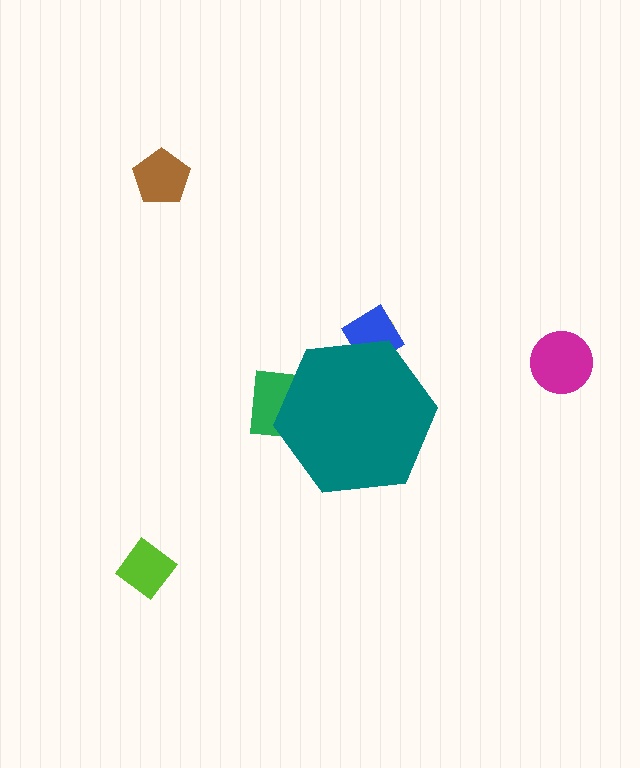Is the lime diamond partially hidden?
No, the lime diamond is fully visible.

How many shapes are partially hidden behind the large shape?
3 shapes are partially hidden.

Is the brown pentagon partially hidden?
No, the brown pentagon is fully visible.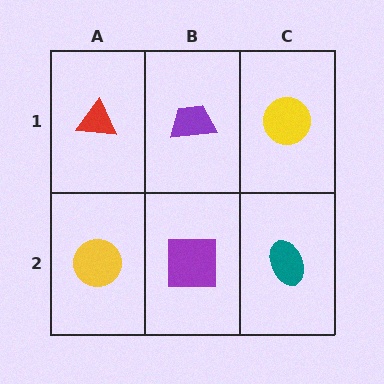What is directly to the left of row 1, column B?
A red triangle.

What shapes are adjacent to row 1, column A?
A yellow circle (row 2, column A), a purple trapezoid (row 1, column B).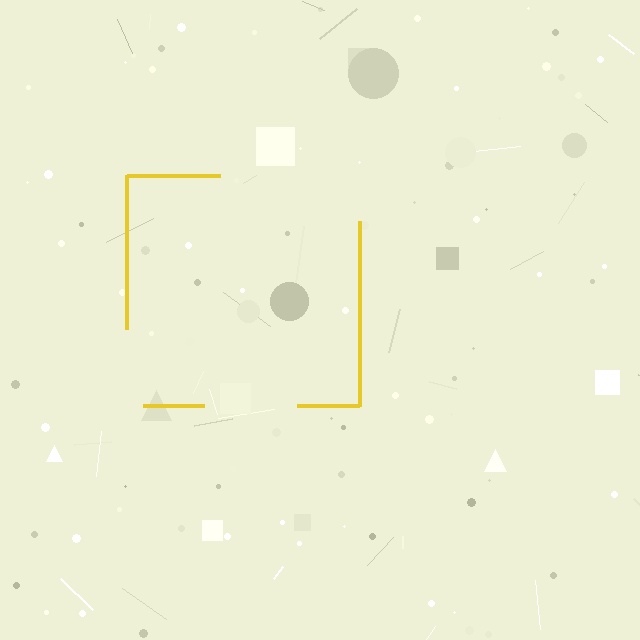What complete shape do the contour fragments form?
The contour fragments form a square.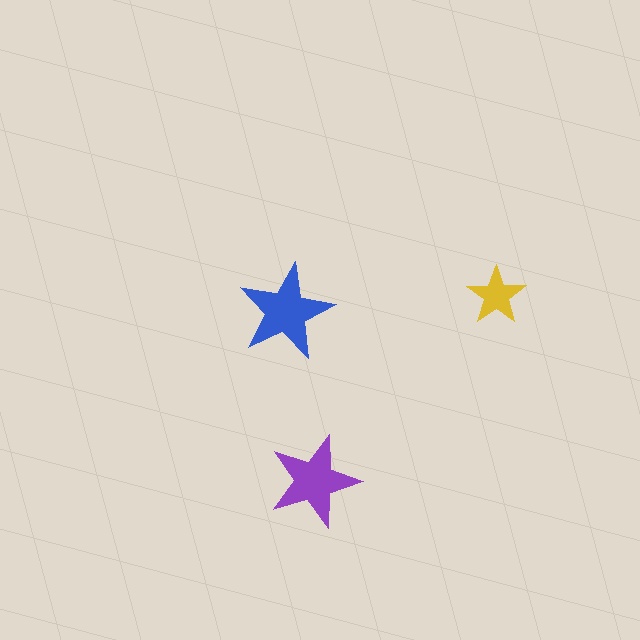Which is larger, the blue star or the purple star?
The blue one.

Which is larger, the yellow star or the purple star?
The purple one.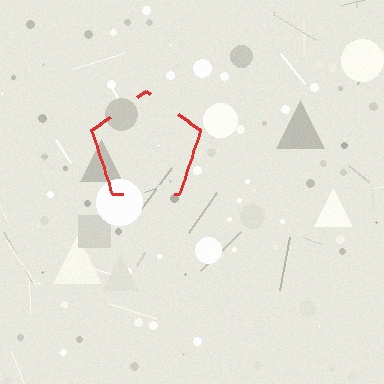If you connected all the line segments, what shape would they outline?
They would outline a pentagon.